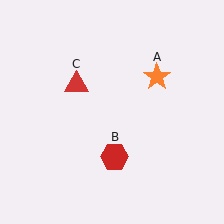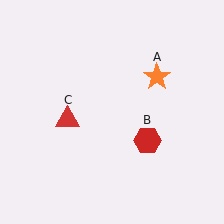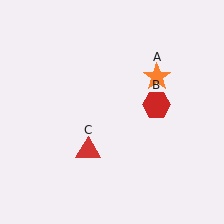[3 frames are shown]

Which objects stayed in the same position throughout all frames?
Orange star (object A) remained stationary.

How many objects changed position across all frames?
2 objects changed position: red hexagon (object B), red triangle (object C).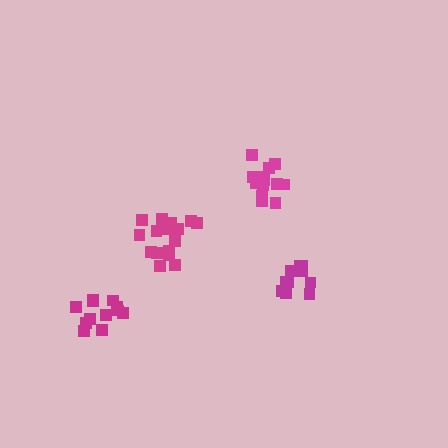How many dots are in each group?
Group 1: 12 dots, Group 2: 11 dots, Group 3: 13 dots, Group 4: 16 dots (52 total).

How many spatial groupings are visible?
There are 4 spatial groupings.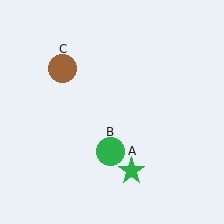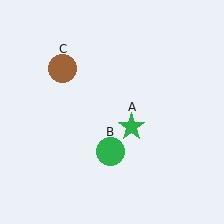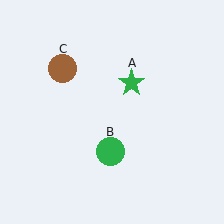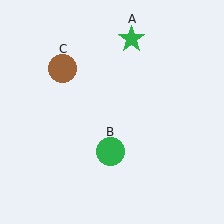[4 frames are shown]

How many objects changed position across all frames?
1 object changed position: green star (object A).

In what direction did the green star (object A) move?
The green star (object A) moved up.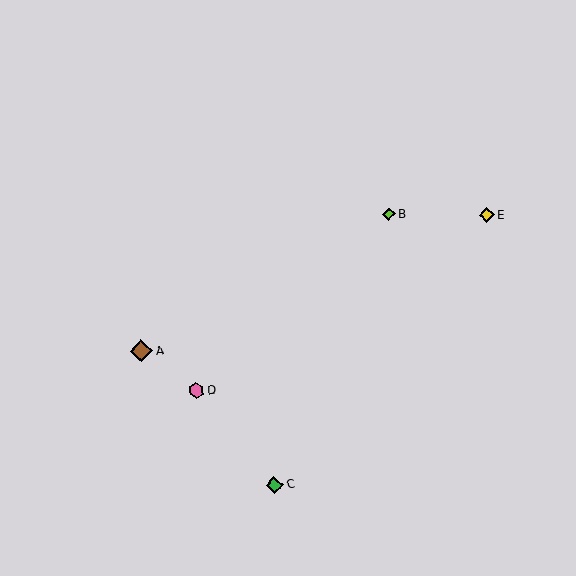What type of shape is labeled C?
Shape C is a green diamond.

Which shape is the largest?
The brown diamond (labeled A) is the largest.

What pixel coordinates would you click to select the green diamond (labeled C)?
Click at (274, 485) to select the green diamond C.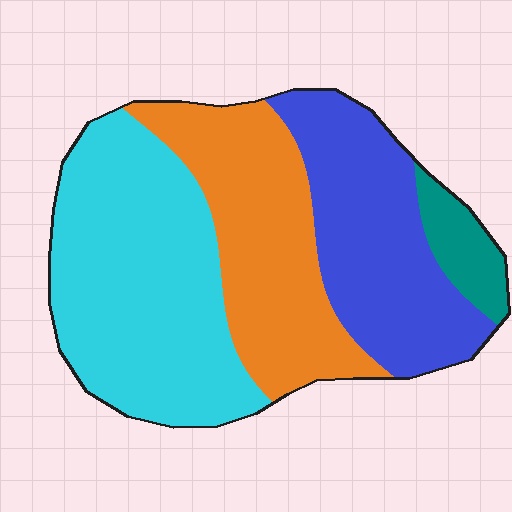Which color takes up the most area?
Cyan, at roughly 40%.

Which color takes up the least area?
Teal, at roughly 5%.